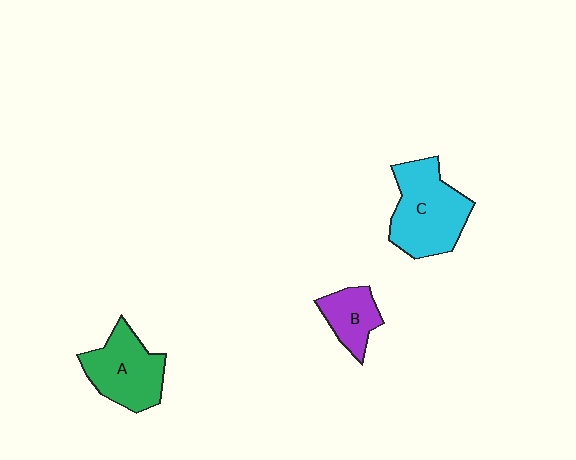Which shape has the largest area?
Shape C (cyan).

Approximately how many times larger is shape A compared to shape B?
Approximately 1.7 times.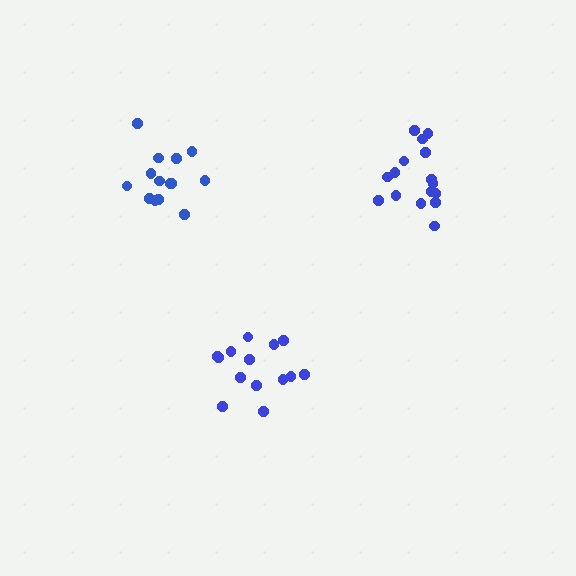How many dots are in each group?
Group 1: 14 dots, Group 2: 14 dots, Group 3: 16 dots (44 total).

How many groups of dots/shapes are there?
There are 3 groups.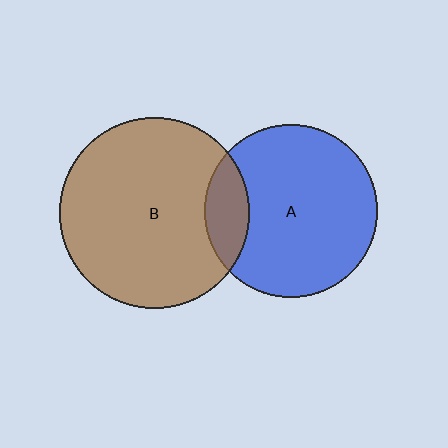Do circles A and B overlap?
Yes.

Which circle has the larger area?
Circle B (brown).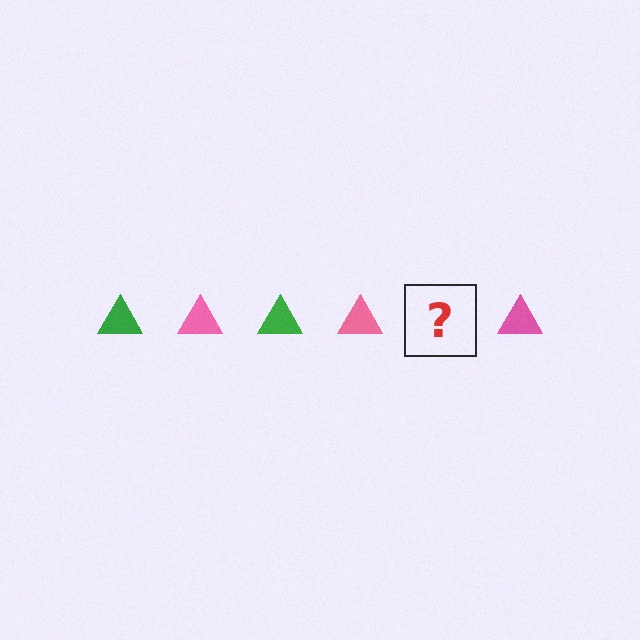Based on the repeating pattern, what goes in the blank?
The blank should be a green triangle.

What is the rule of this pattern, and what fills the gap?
The rule is that the pattern cycles through green, pink triangles. The gap should be filled with a green triangle.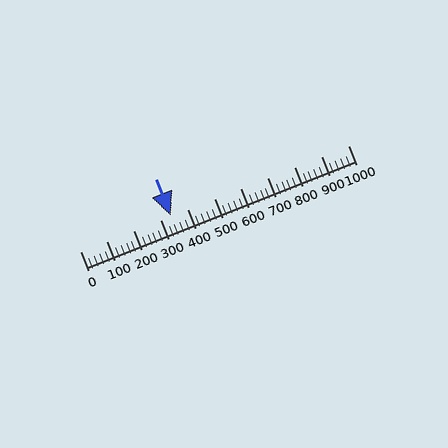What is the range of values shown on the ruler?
The ruler shows values from 0 to 1000.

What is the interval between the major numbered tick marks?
The major tick marks are spaced 100 units apart.